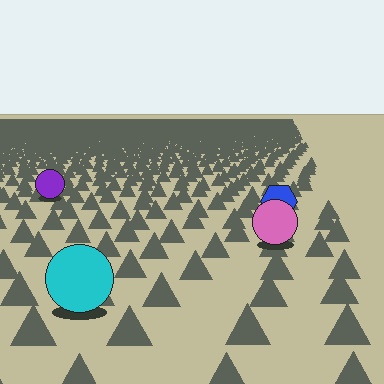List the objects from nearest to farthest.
From nearest to farthest: the cyan circle, the pink circle, the blue hexagon, the purple circle.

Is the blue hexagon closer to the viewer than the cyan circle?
No. The cyan circle is closer — you can tell from the texture gradient: the ground texture is coarser near it.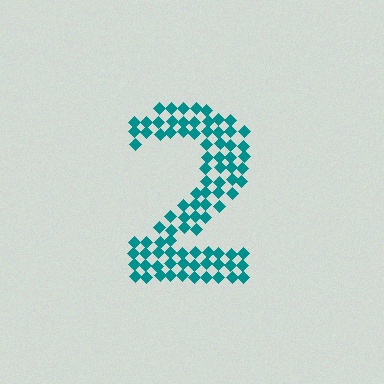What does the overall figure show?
The overall figure shows the digit 2.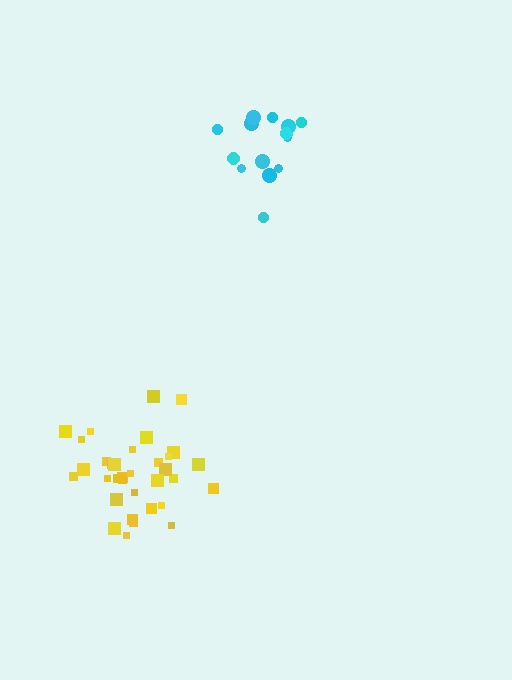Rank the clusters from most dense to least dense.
yellow, cyan.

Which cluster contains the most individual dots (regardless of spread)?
Yellow (35).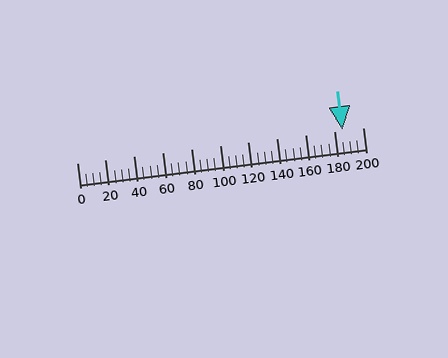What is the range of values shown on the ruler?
The ruler shows values from 0 to 200.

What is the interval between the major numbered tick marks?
The major tick marks are spaced 20 units apart.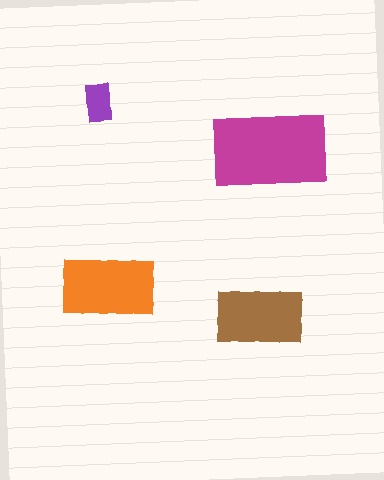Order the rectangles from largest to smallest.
the magenta one, the orange one, the brown one, the purple one.